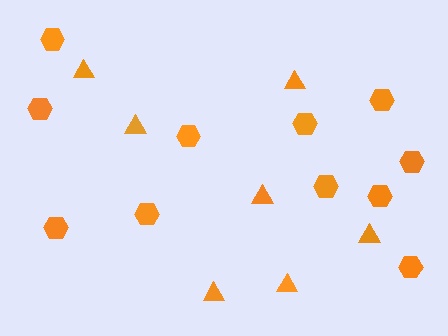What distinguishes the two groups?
There are 2 groups: one group of triangles (7) and one group of hexagons (11).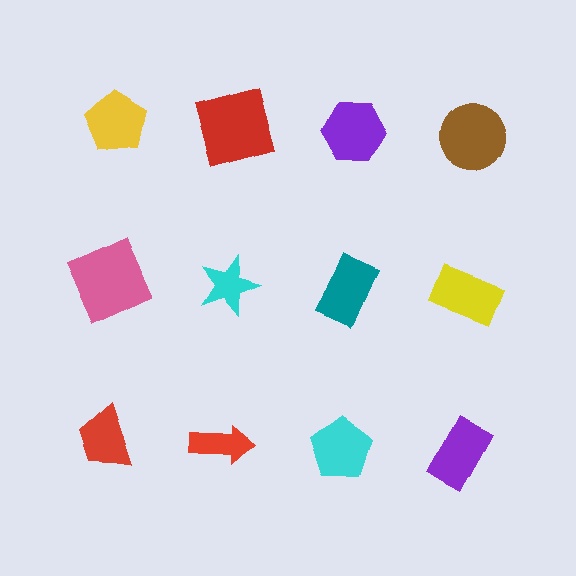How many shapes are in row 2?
4 shapes.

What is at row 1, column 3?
A purple hexagon.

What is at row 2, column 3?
A teal rectangle.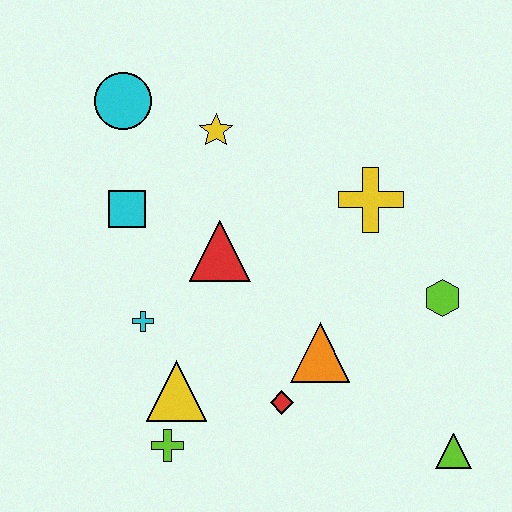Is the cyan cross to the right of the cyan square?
Yes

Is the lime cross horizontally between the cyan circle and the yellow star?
Yes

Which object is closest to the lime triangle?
The lime hexagon is closest to the lime triangle.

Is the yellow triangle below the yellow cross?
Yes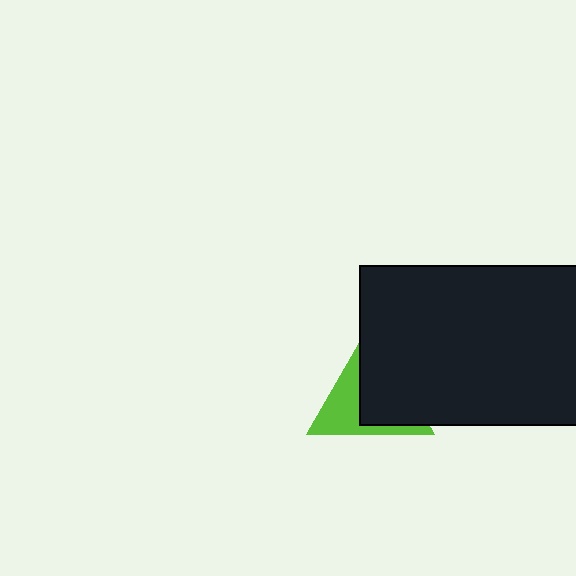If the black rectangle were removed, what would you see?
You would see the complete lime triangle.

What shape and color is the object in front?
The object in front is a black rectangle.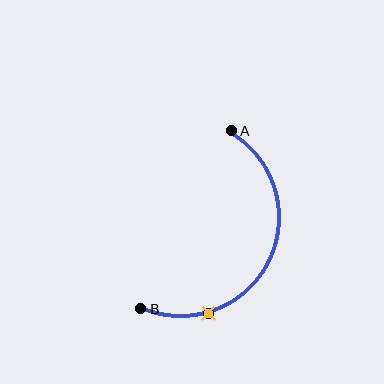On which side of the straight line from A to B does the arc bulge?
The arc bulges to the right of the straight line connecting A and B.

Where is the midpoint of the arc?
The arc midpoint is the point on the curve farthest from the straight line joining A and B. It sits to the right of that line.